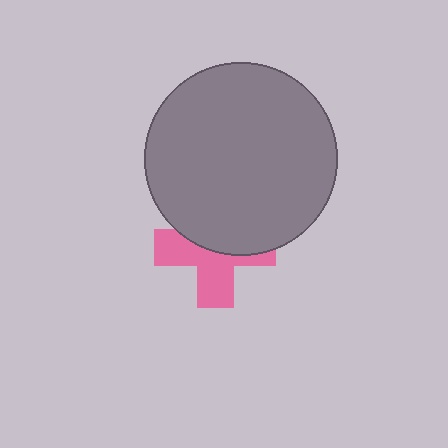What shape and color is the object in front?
The object in front is a gray circle.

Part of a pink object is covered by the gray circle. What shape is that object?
It is a cross.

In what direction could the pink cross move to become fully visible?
The pink cross could move down. That would shift it out from behind the gray circle entirely.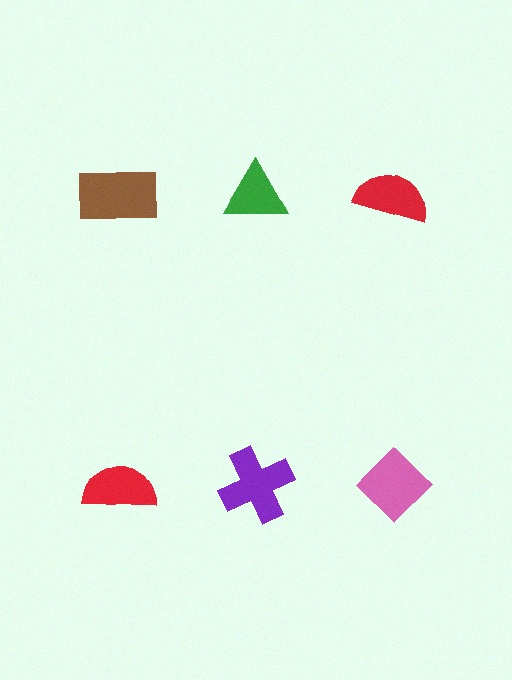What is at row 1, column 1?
A brown rectangle.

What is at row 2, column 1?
A red semicircle.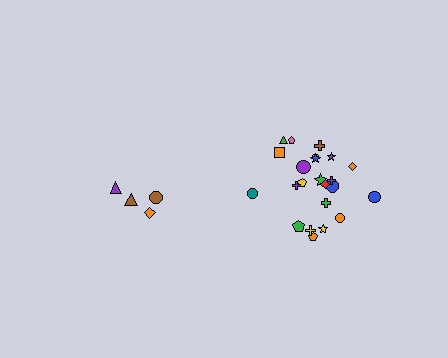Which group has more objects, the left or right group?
The right group.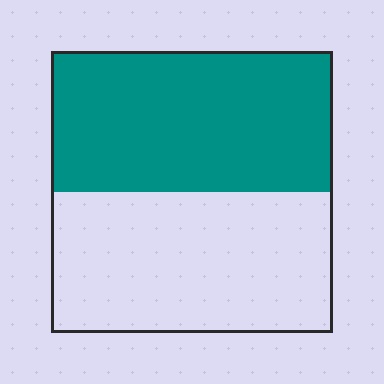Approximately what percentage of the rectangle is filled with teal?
Approximately 50%.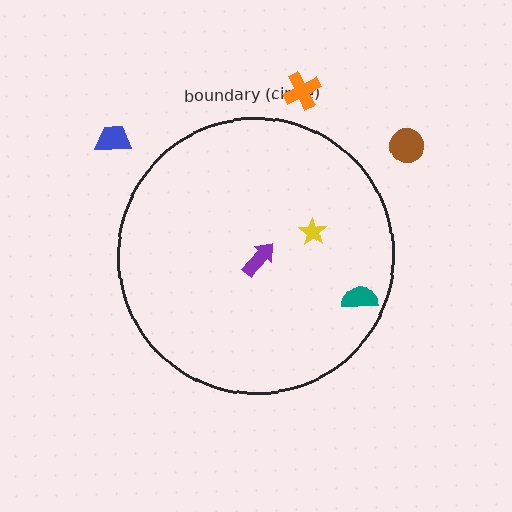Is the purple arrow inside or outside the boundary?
Inside.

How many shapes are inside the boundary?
3 inside, 3 outside.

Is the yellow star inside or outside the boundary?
Inside.